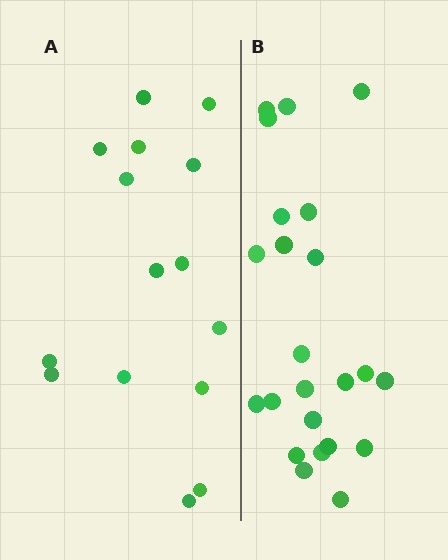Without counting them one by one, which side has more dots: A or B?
Region B (the right region) has more dots.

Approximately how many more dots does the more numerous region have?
Region B has roughly 8 or so more dots than region A.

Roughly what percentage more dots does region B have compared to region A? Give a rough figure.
About 55% more.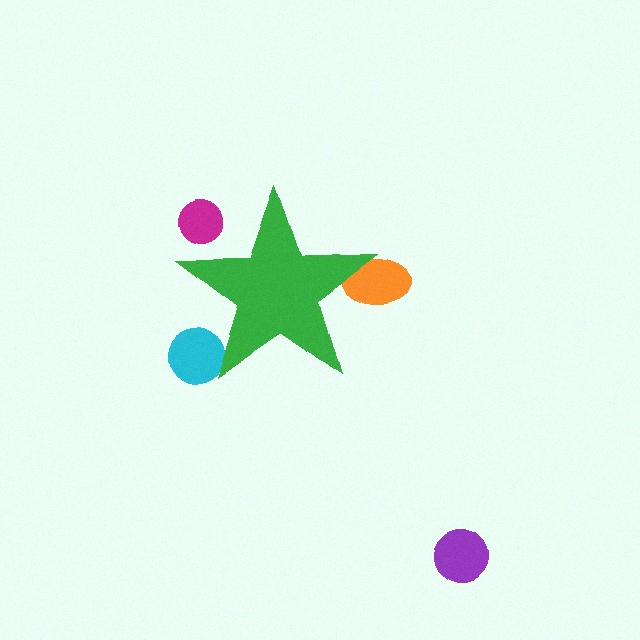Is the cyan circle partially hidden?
Yes, the cyan circle is partially hidden behind the green star.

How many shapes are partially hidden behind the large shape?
3 shapes are partially hidden.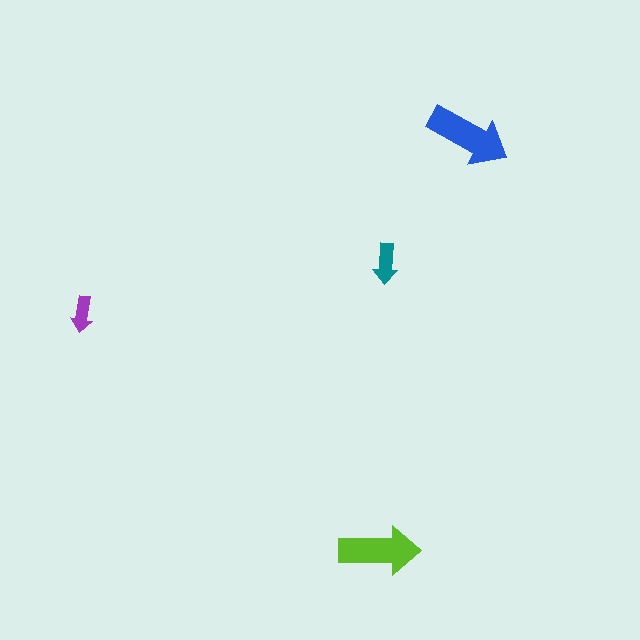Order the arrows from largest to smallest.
the blue one, the lime one, the teal one, the purple one.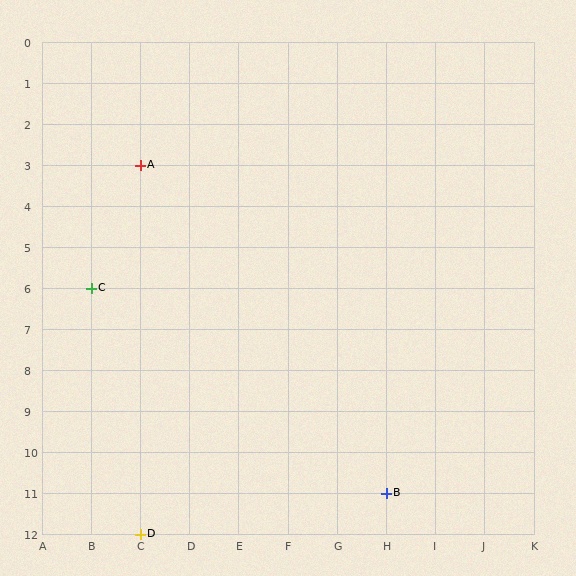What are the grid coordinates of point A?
Point A is at grid coordinates (C, 3).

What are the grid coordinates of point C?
Point C is at grid coordinates (B, 6).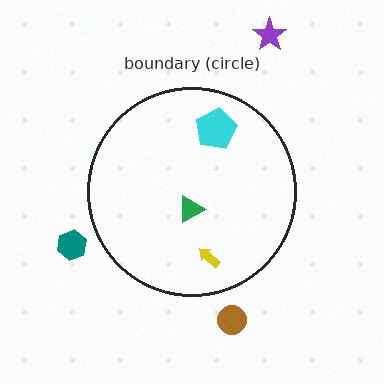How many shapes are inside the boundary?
3 inside, 3 outside.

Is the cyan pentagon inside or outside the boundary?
Inside.